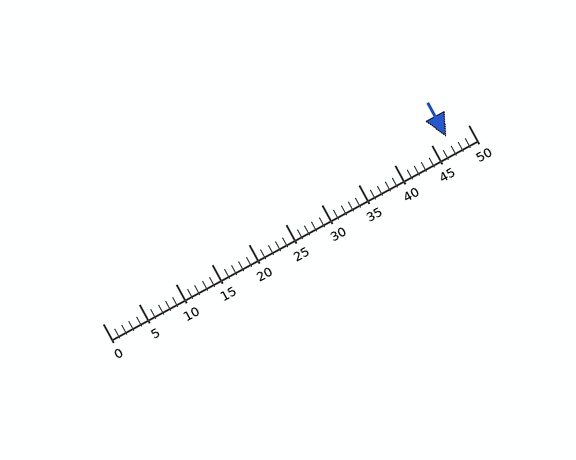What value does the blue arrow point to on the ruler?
The blue arrow points to approximately 47.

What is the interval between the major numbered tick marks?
The major tick marks are spaced 5 units apart.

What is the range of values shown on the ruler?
The ruler shows values from 0 to 50.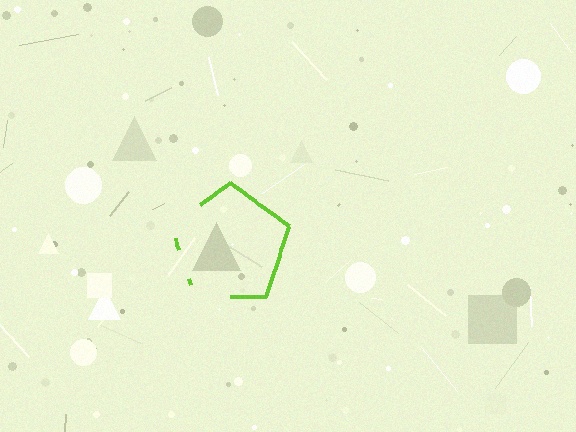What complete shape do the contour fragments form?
The contour fragments form a pentagon.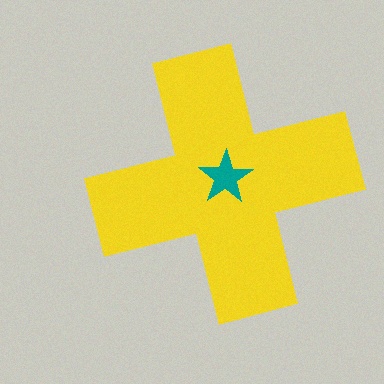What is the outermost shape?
The yellow cross.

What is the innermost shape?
The teal star.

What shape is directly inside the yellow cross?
The teal star.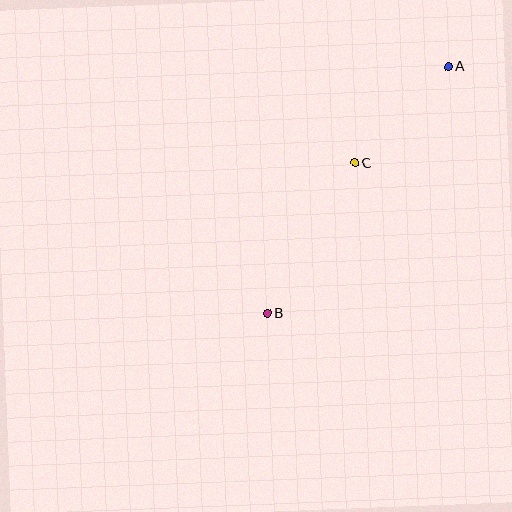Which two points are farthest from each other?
Points A and B are farthest from each other.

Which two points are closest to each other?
Points A and C are closest to each other.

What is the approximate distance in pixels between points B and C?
The distance between B and C is approximately 174 pixels.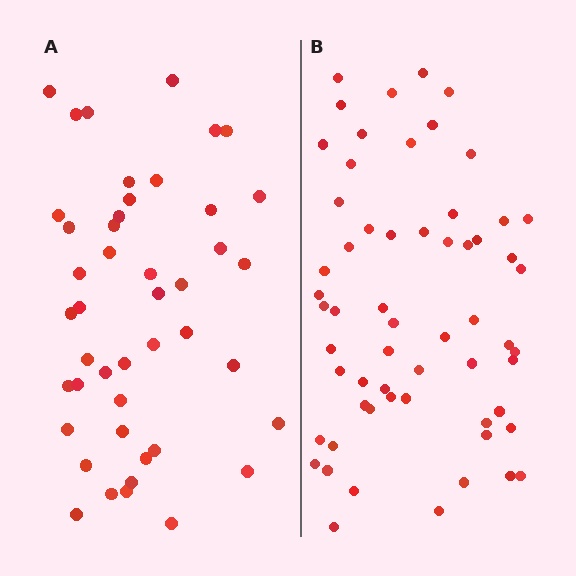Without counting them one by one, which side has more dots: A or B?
Region B (the right region) has more dots.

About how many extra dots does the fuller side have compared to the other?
Region B has approximately 15 more dots than region A.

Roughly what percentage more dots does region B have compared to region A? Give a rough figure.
About 35% more.